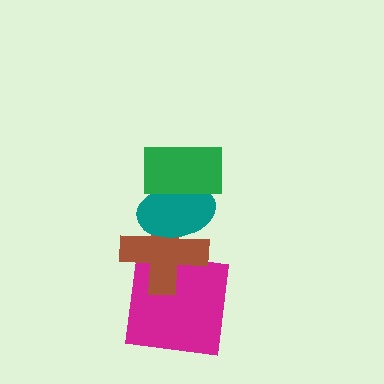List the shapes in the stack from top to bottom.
From top to bottom: the green rectangle, the teal ellipse, the brown cross, the magenta square.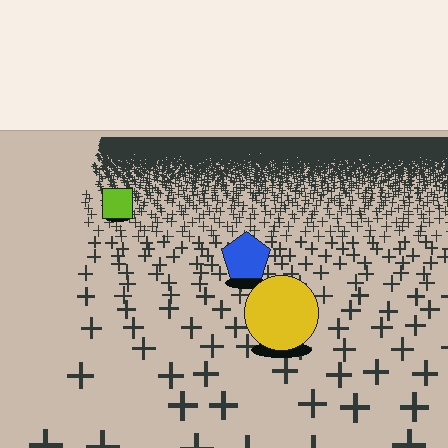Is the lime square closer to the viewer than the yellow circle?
No. The yellow circle is closer — you can tell from the texture gradient: the ground texture is coarser near it.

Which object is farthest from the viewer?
The lime square is farthest from the viewer. It appears smaller and the ground texture around it is denser.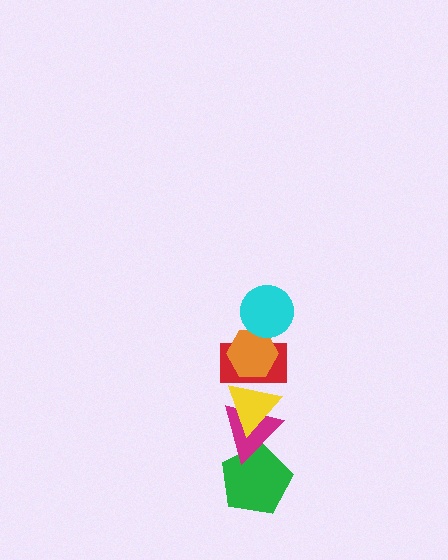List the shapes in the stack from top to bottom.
From top to bottom: the cyan circle, the orange hexagon, the red rectangle, the yellow triangle, the magenta triangle, the green pentagon.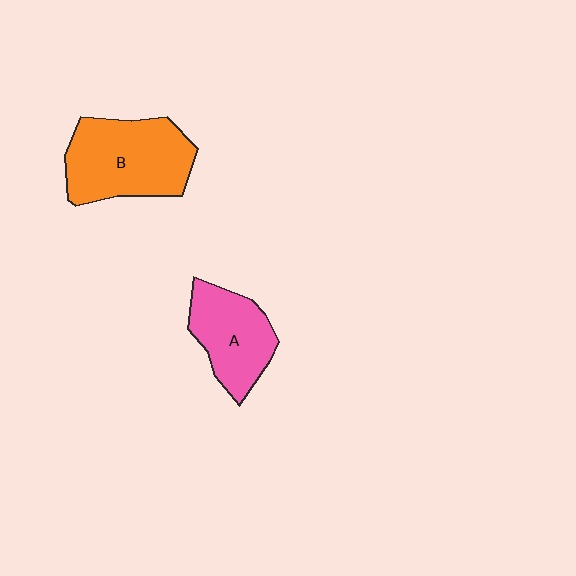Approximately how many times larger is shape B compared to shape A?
Approximately 1.4 times.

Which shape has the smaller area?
Shape A (pink).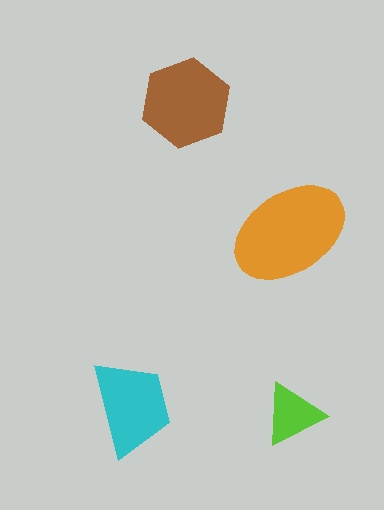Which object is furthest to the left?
The cyan trapezoid is leftmost.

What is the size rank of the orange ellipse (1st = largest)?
1st.